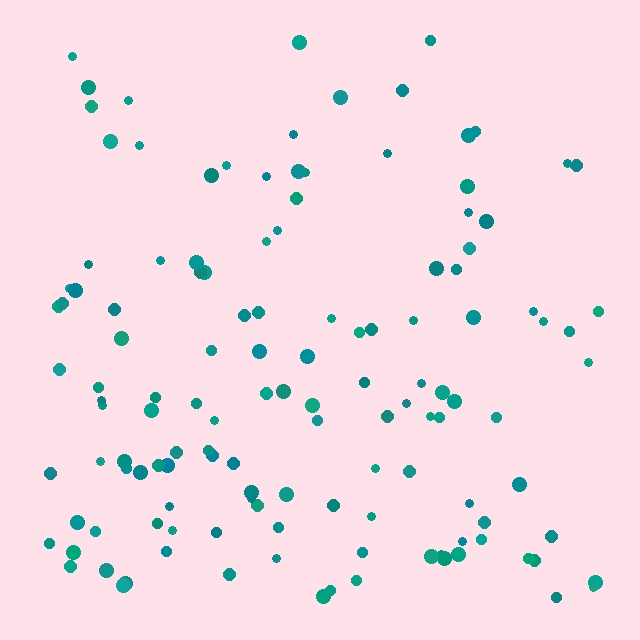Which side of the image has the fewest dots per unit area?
The top.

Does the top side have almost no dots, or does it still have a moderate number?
Still a moderate number, just noticeably fewer than the bottom.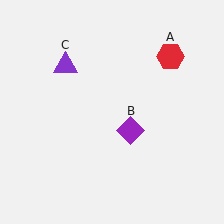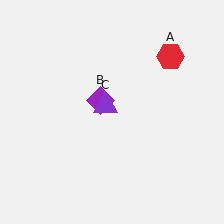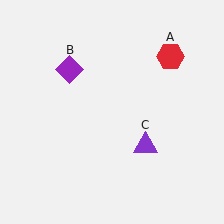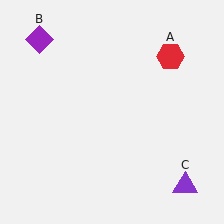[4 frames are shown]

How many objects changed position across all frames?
2 objects changed position: purple diamond (object B), purple triangle (object C).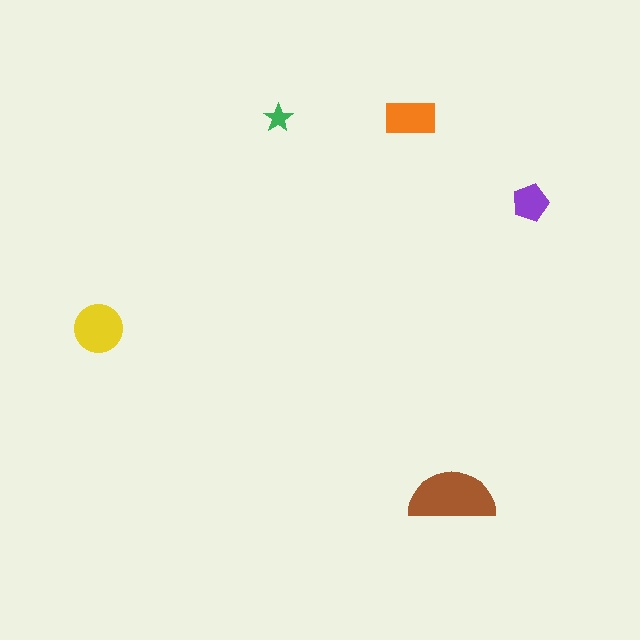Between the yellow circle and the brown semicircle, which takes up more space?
The brown semicircle.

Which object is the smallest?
The green star.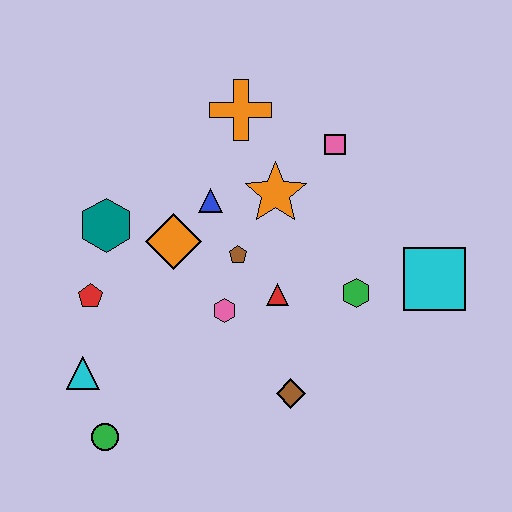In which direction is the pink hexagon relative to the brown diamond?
The pink hexagon is above the brown diamond.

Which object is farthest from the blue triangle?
The green circle is farthest from the blue triangle.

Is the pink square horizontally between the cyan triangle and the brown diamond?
No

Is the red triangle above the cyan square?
No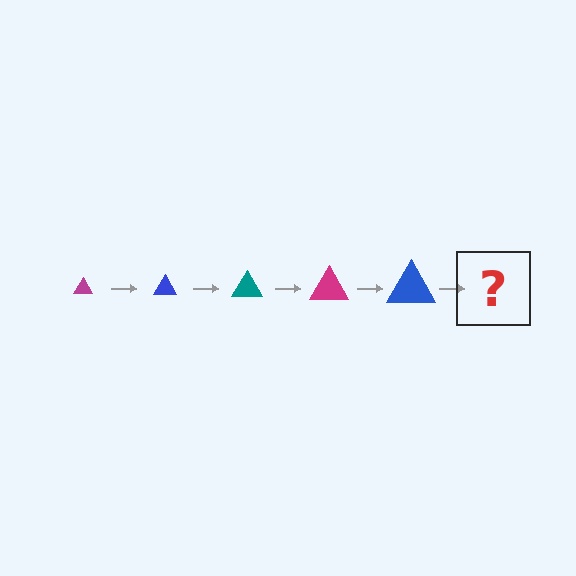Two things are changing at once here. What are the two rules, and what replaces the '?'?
The two rules are that the triangle grows larger each step and the color cycles through magenta, blue, and teal. The '?' should be a teal triangle, larger than the previous one.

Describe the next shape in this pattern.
It should be a teal triangle, larger than the previous one.